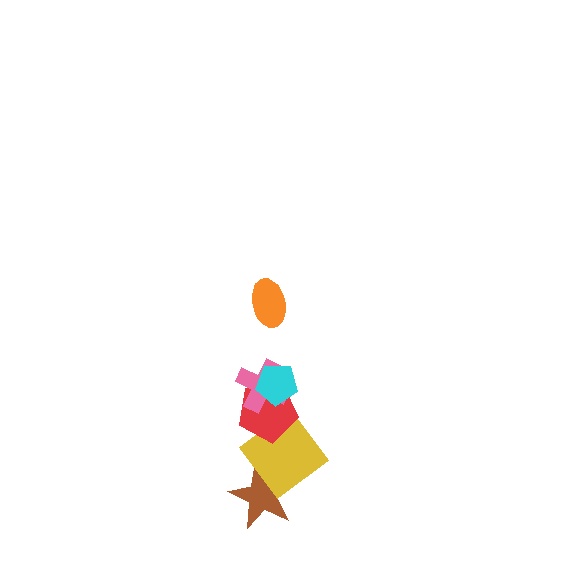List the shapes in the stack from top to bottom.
From top to bottom: the orange ellipse, the cyan pentagon, the pink cross, the red pentagon, the yellow diamond, the brown star.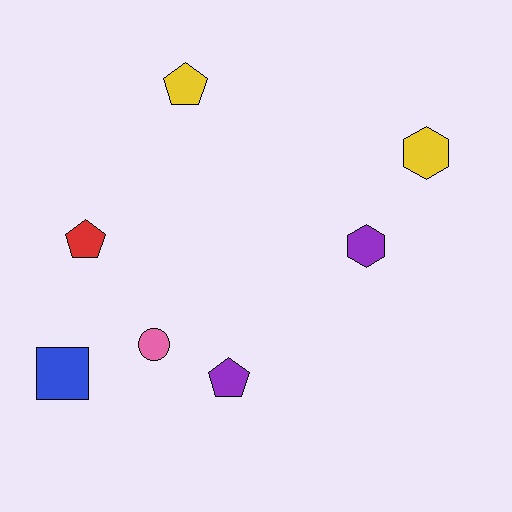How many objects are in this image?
There are 7 objects.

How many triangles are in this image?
There are no triangles.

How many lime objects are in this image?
There are no lime objects.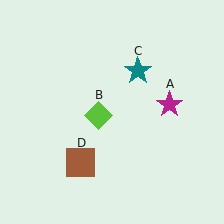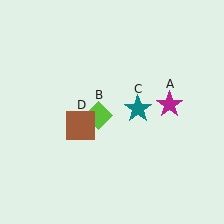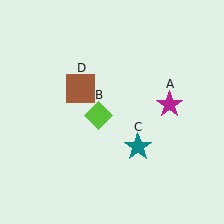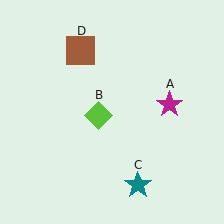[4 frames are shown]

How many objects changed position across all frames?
2 objects changed position: teal star (object C), brown square (object D).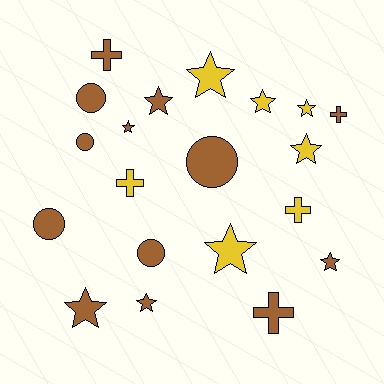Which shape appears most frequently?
Star, with 10 objects.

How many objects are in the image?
There are 20 objects.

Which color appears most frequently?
Brown, with 13 objects.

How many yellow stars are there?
There are 5 yellow stars.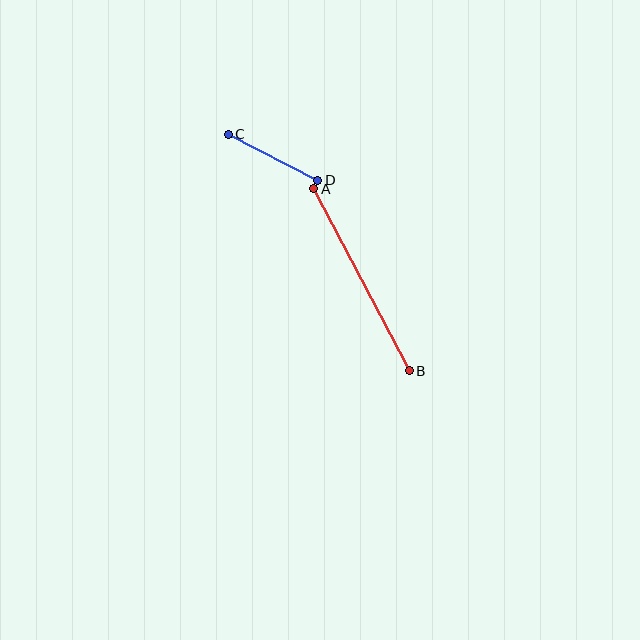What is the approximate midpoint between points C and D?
The midpoint is at approximately (273, 157) pixels.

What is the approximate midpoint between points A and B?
The midpoint is at approximately (362, 280) pixels.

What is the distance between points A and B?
The distance is approximately 206 pixels.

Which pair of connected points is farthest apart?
Points A and B are farthest apart.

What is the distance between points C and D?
The distance is approximately 101 pixels.